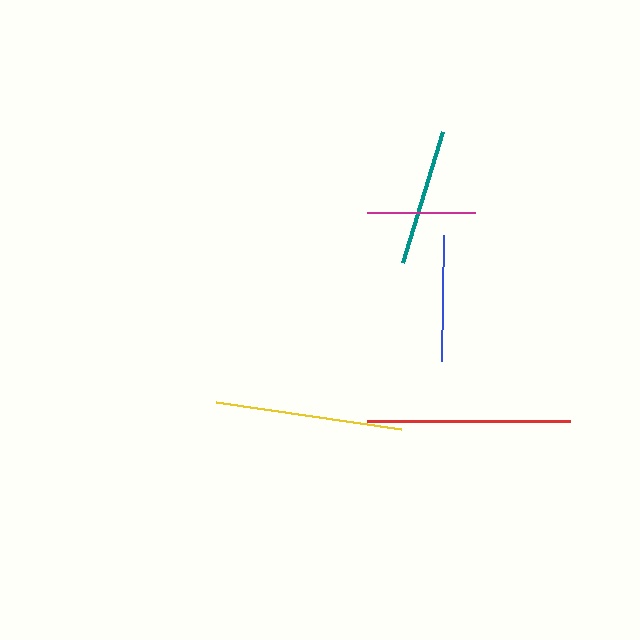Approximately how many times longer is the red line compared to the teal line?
The red line is approximately 1.5 times the length of the teal line.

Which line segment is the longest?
The red line is the longest at approximately 203 pixels.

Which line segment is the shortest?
The magenta line is the shortest at approximately 108 pixels.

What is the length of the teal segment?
The teal segment is approximately 137 pixels long.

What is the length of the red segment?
The red segment is approximately 203 pixels long.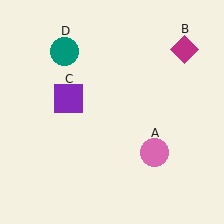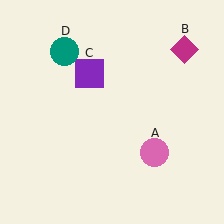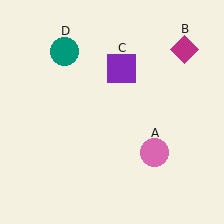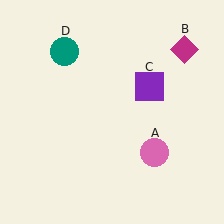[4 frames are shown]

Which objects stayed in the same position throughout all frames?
Pink circle (object A) and magenta diamond (object B) and teal circle (object D) remained stationary.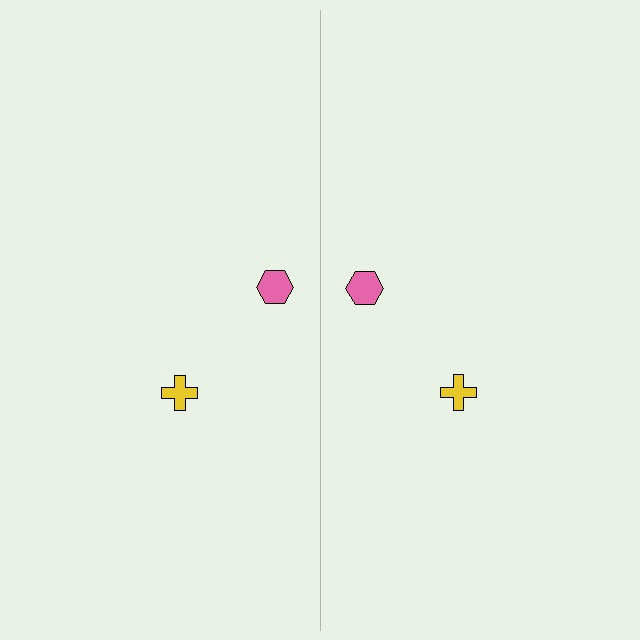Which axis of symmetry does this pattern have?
The pattern has a vertical axis of symmetry running through the center of the image.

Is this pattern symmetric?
Yes, this pattern has bilateral (reflection) symmetry.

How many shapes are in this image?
There are 4 shapes in this image.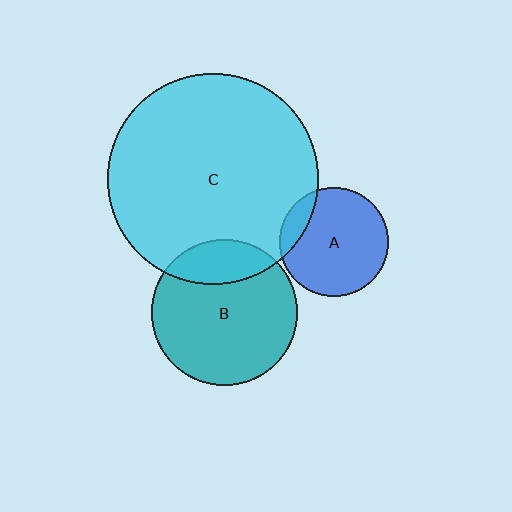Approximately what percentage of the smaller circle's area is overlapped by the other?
Approximately 15%.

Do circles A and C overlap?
Yes.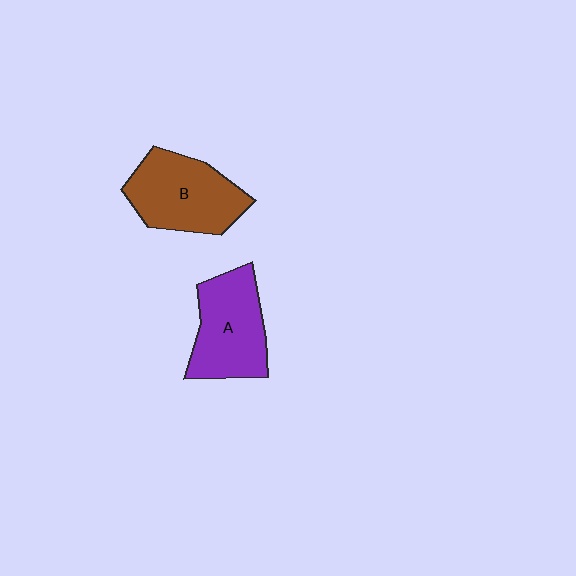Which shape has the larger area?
Shape B (brown).